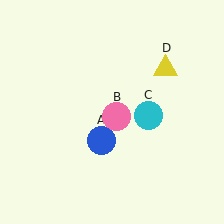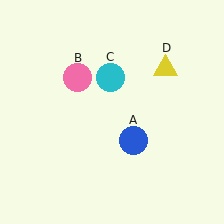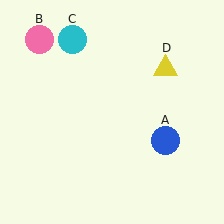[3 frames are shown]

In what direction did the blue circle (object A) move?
The blue circle (object A) moved right.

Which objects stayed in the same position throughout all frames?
Yellow triangle (object D) remained stationary.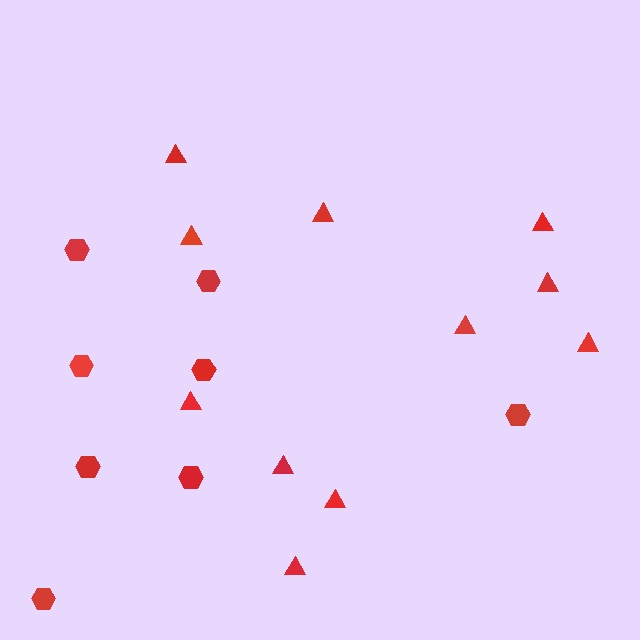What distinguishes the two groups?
There are 2 groups: one group of hexagons (8) and one group of triangles (11).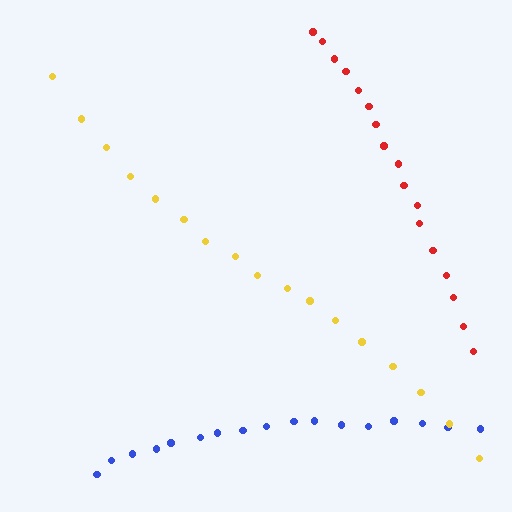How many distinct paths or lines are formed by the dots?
There are 3 distinct paths.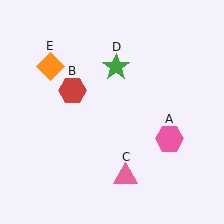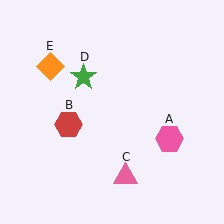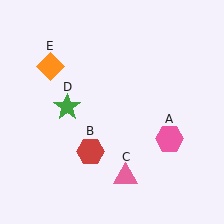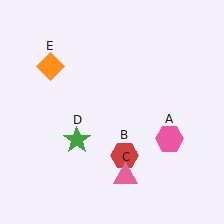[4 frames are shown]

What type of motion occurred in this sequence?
The red hexagon (object B), green star (object D) rotated counterclockwise around the center of the scene.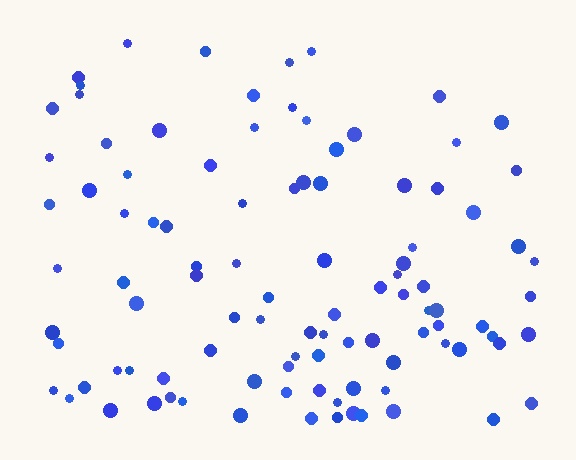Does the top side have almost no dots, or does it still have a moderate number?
Still a moderate number, just noticeably fewer than the bottom.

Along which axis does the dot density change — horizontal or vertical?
Vertical.